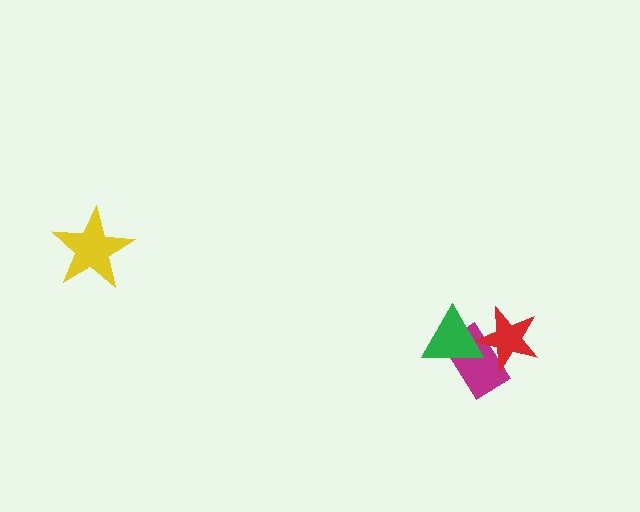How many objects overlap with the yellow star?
0 objects overlap with the yellow star.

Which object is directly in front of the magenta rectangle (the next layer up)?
The red star is directly in front of the magenta rectangle.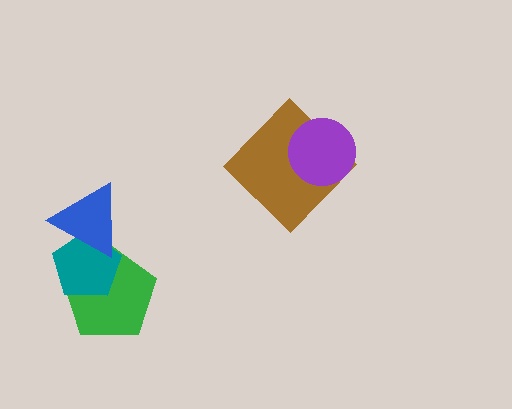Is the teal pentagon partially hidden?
Yes, it is partially covered by another shape.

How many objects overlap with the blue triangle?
2 objects overlap with the blue triangle.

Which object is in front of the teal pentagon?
The blue triangle is in front of the teal pentagon.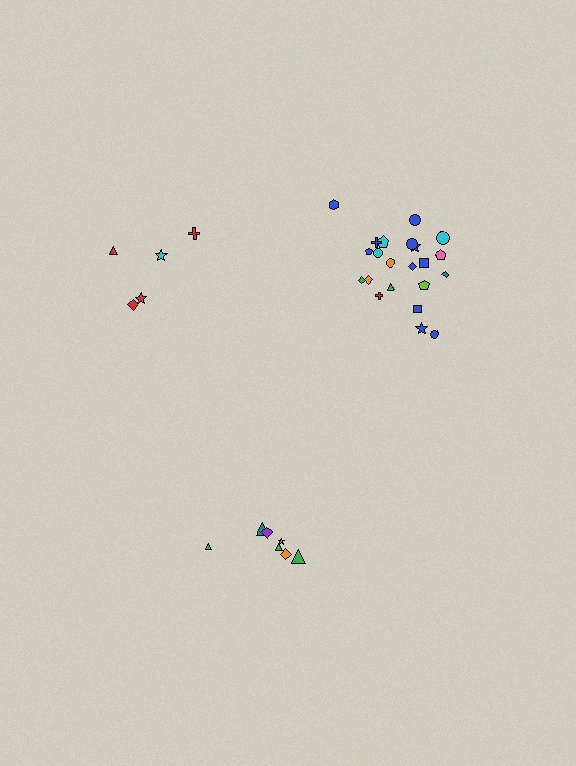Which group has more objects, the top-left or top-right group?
The top-right group.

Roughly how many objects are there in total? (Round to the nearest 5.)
Roughly 35 objects in total.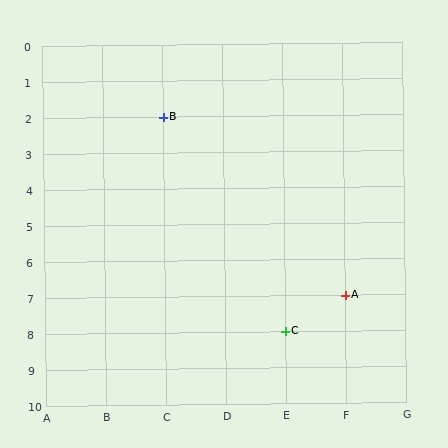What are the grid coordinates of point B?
Point B is at grid coordinates (C, 2).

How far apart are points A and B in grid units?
Points A and B are 3 columns and 5 rows apart (about 5.8 grid units diagonally).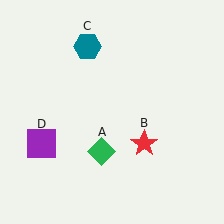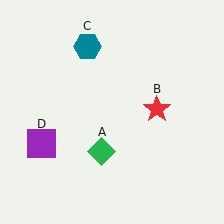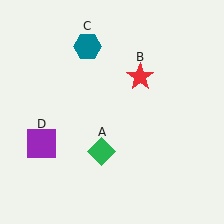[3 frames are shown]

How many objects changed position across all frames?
1 object changed position: red star (object B).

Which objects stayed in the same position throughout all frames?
Green diamond (object A) and teal hexagon (object C) and purple square (object D) remained stationary.